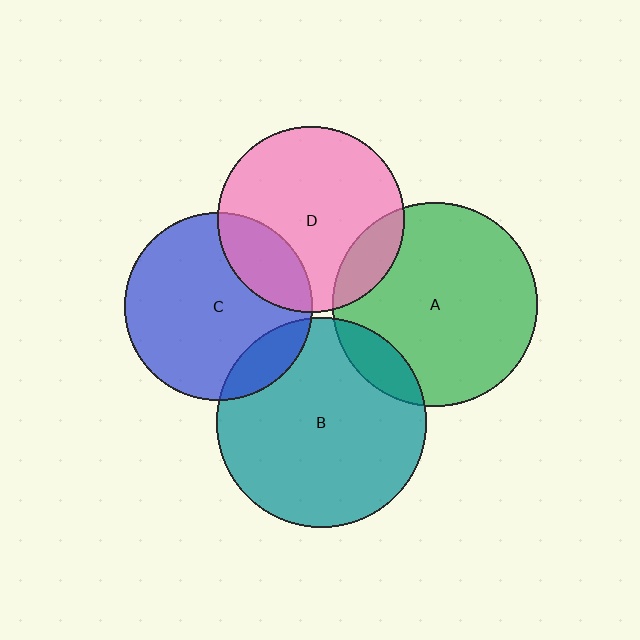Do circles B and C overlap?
Yes.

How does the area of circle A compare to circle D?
Approximately 1.2 times.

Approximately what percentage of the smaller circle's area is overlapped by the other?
Approximately 15%.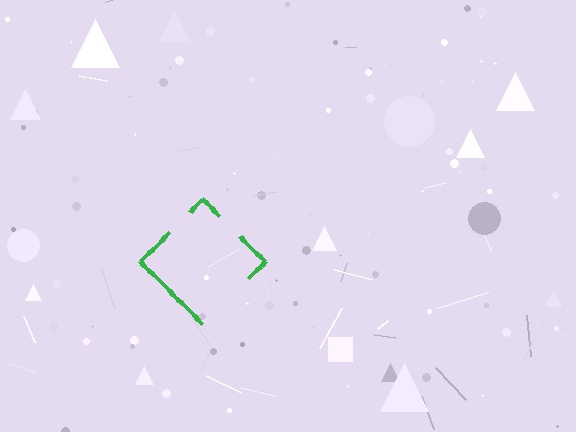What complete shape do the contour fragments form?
The contour fragments form a diamond.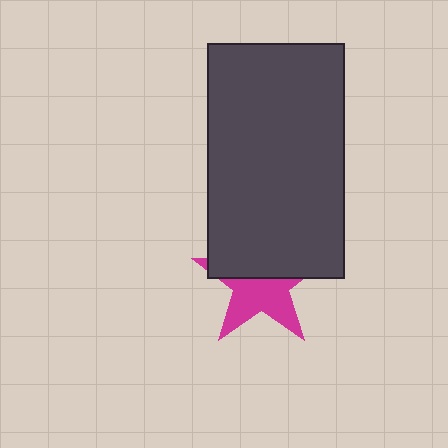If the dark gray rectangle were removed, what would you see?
You would see the complete magenta star.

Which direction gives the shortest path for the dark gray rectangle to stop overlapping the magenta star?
Moving up gives the shortest separation.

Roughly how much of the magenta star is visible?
About half of it is visible (roughly 50%).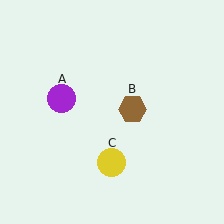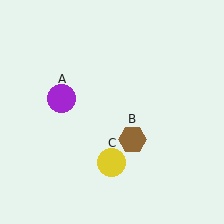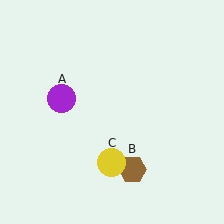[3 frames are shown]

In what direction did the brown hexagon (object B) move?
The brown hexagon (object B) moved down.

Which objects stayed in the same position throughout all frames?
Purple circle (object A) and yellow circle (object C) remained stationary.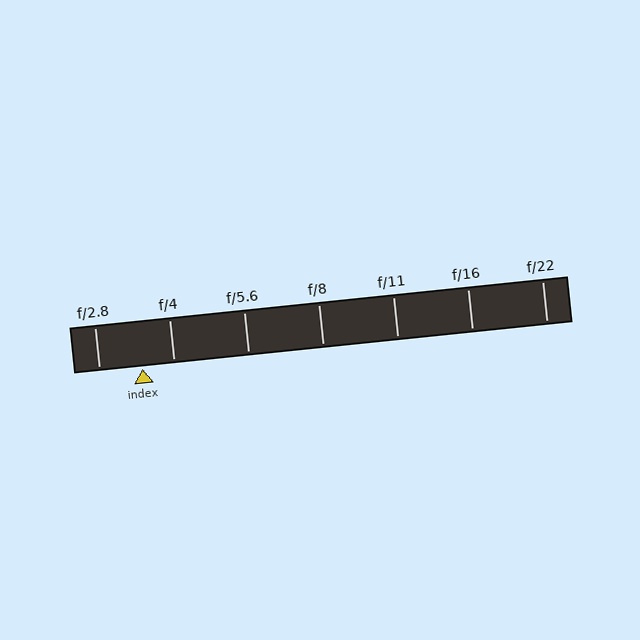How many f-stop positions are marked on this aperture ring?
There are 7 f-stop positions marked.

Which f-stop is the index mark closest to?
The index mark is closest to f/4.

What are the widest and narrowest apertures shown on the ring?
The widest aperture shown is f/2.8 and the narrowest is f/22.